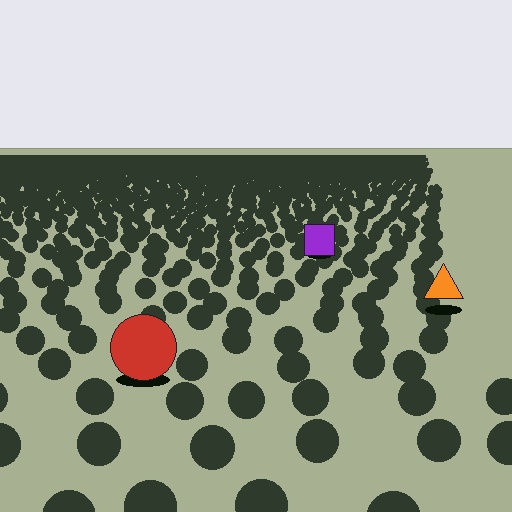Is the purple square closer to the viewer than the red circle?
No. The red circle is closer — you can tell from the texture gradient: the ground texture is coarser near it.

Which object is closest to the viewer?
The red circle is closest. The texture marks near it are larger and more spread out.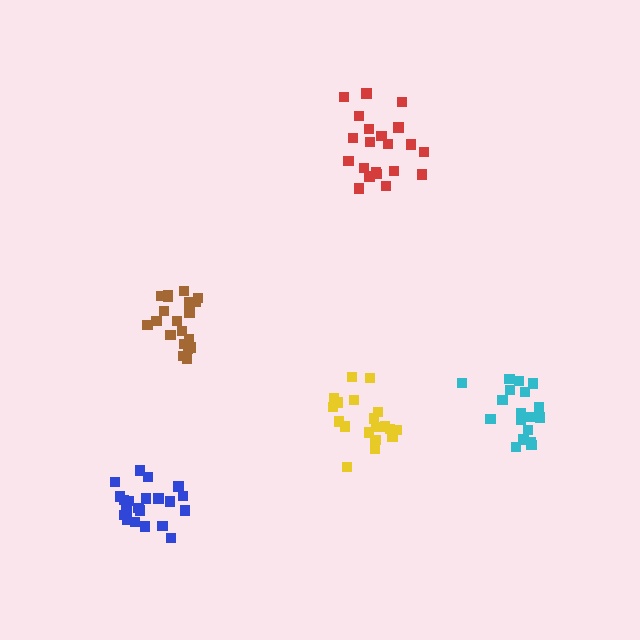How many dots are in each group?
Group 1: 21 dots, Group 2: 19 dots, Group 3: 18 dots, Group 4: 21 dots, Group 5: 21 dots (100 total).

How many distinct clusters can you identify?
There are 5 distinct clusters.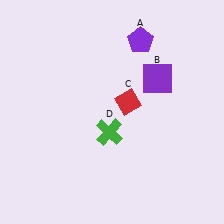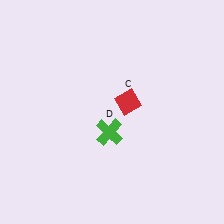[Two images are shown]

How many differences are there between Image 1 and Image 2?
There are 2 differences between the two images.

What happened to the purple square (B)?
The purple square (B) was removed in Image 2. It was in the top-right area of Image 1.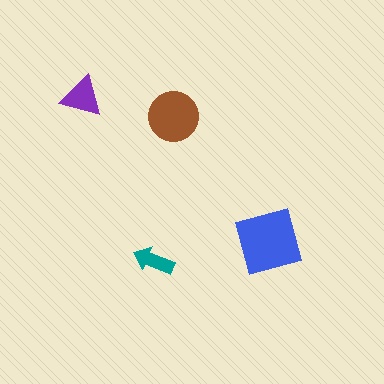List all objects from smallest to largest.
The teal arrow, the purple triangle, the brown circle, the blue diamond.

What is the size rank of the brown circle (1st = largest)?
2nd.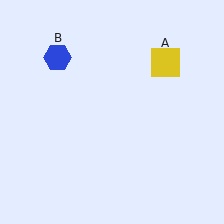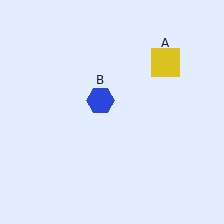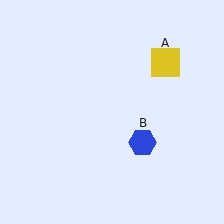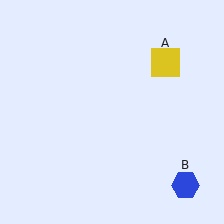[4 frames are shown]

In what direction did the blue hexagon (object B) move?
The blue hexagon (object B) moved down and to the right.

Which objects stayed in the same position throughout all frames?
Yellow square (object A) remained stationary.